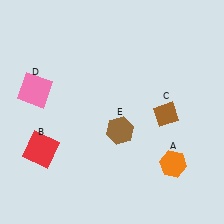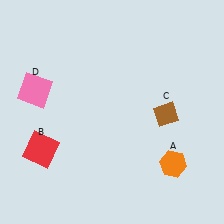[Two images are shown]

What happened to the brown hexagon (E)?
The brown hexagon (E) was removed in Image 2. It was in the bottom-right area of Image 1.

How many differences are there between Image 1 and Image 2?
There is 1 difference between the two images.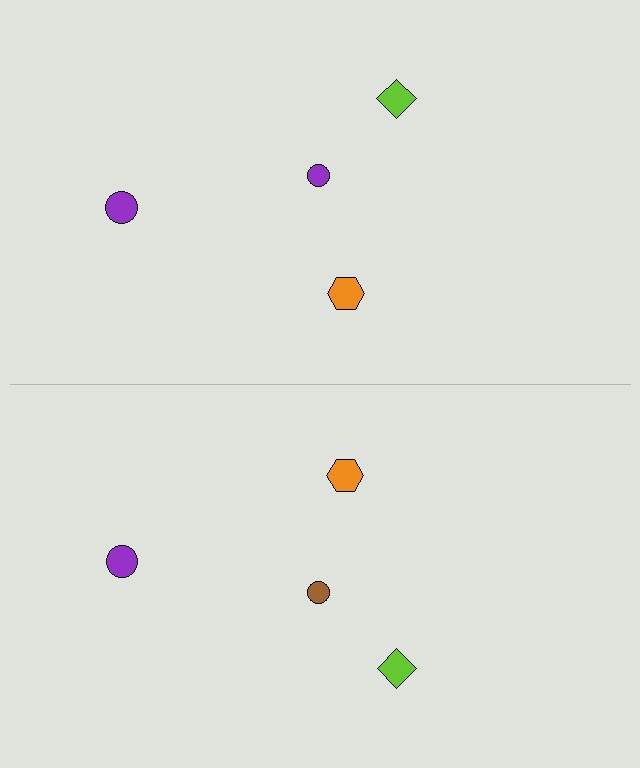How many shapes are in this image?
There are 8 shapes in this image.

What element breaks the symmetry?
The brown circle on the bottom side breaks the symmetry — its mirror counterpart is purple.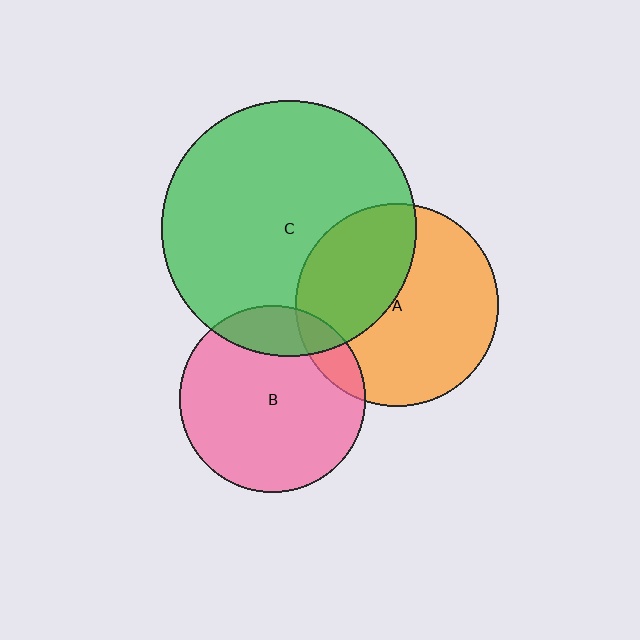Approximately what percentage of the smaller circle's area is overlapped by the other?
Approximately 10%.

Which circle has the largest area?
Circle C (green).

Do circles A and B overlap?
Yes.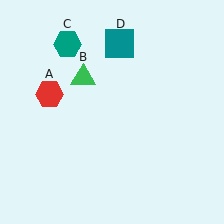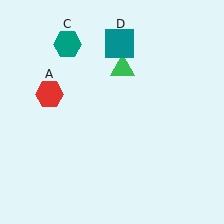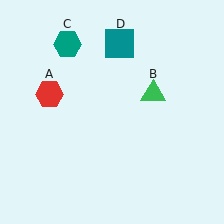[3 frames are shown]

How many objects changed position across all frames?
1 object changed position: green triangle (object B).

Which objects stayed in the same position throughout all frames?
Red hexagon (object A) and teal hexagon (object C) and teal square (object D) remained stationary.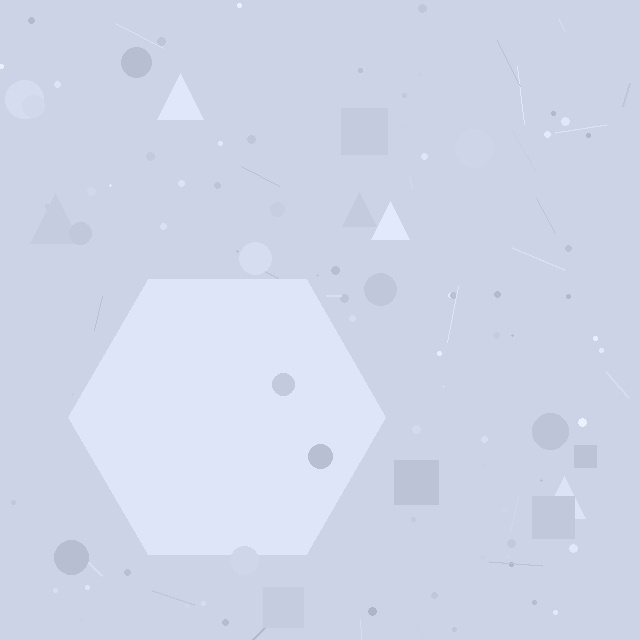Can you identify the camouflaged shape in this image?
The camouflaged shape is a hexagon.